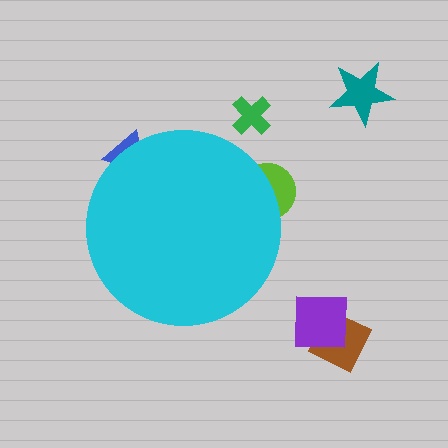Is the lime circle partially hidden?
Yes, the lime circle is partially hidden behind the cyan circle.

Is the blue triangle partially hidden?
Yes, the blue triangle is partially hidden behind the cyan circle.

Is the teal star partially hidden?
No, the teal star is fully visible.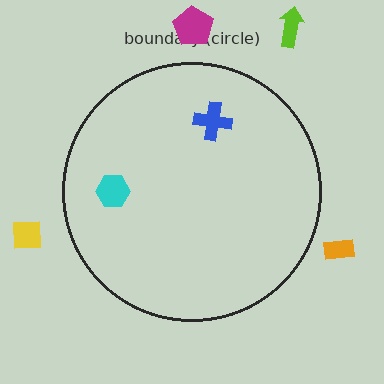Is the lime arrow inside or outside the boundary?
Outside.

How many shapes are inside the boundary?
2 inside, 4 outside.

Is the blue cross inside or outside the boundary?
Inside.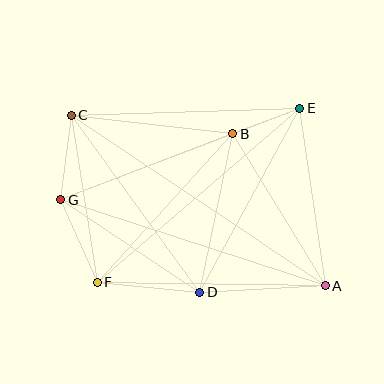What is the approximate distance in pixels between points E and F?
The distance between E and F is approximately 267 pixels.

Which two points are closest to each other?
Points B and E are closest to each other.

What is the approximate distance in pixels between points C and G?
The distance between C and G is approximately 85 pixels.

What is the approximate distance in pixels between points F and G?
The distance between F and G is approximately 90 pixels.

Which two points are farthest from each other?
Points A and C are farthest from each other.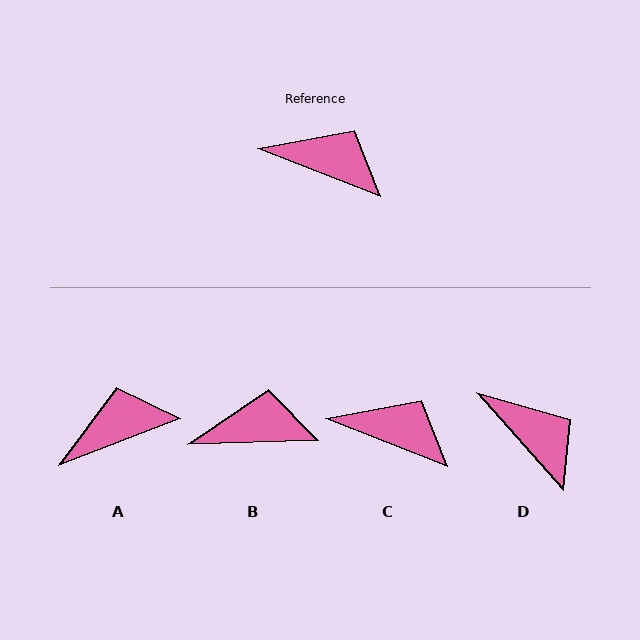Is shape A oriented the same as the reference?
No, it is off by about 43 degrees.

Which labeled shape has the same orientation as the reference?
C.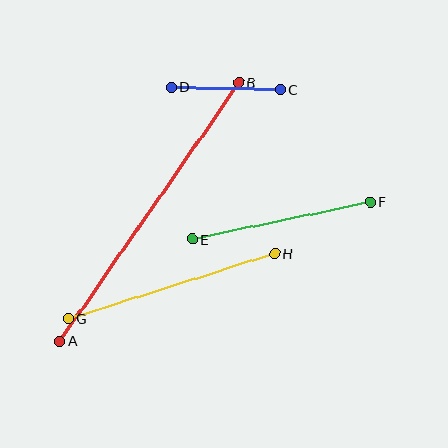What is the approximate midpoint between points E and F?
The midpoint is at approximately (281, 221) pixels.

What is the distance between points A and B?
The distance is approximately 314 pixels.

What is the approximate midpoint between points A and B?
The midpoint is at approximately (149, 212) pixels.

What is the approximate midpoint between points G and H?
The midpoint is at approximately (171, 286) pixels.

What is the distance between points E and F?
The distance is approximately 183 pixels.